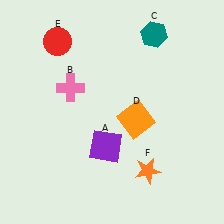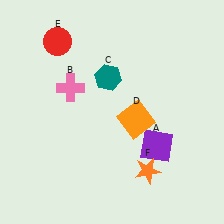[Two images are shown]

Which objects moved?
The objects that moved are: the purple square (A), the teal hexagon (C).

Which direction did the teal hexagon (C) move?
The teal hexagon (C) moved left.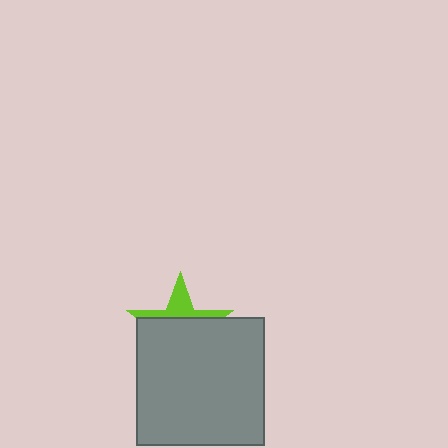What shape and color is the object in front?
The object in front is a gray square.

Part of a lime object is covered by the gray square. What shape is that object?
It is a star.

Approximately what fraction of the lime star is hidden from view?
Roughly 65% of the lime star is hidden behind the gray square.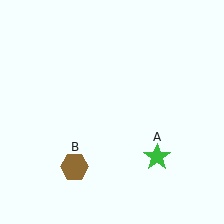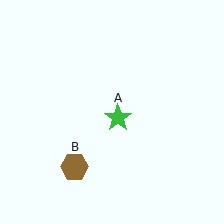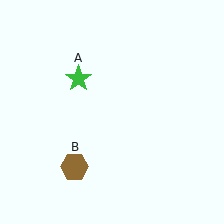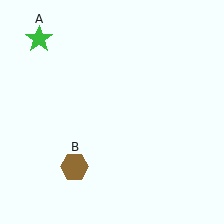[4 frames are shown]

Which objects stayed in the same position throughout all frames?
Brown hexagon (object B) remained stationary.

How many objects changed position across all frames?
1 object changed position: green star (object A).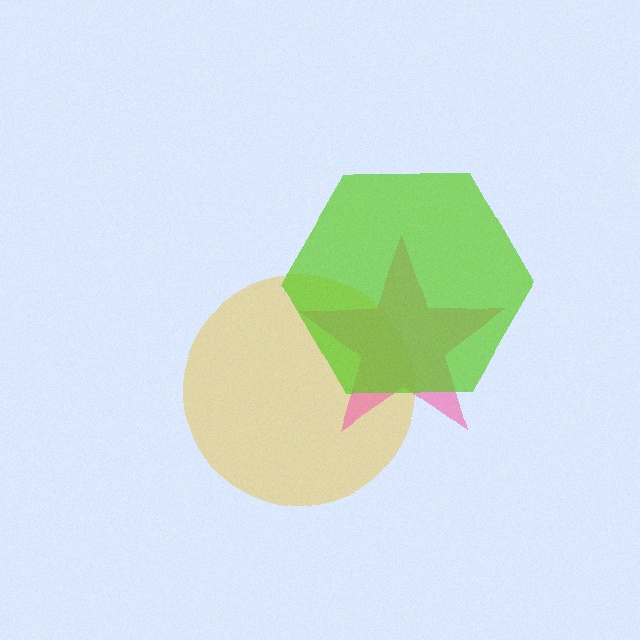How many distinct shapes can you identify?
There are 3 distinct shapes: a yellow circle, a pink star, a lime hexagon.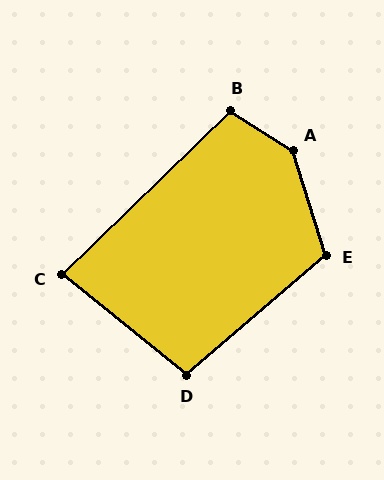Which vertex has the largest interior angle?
A, at approximately 140 degrees.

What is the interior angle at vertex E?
Approximately 113 degrees (obtuse).